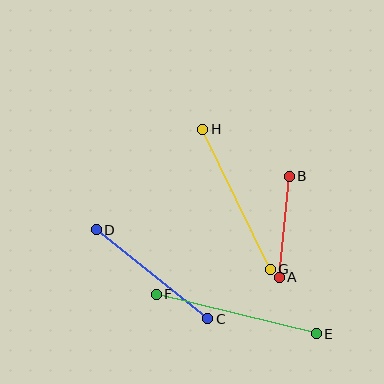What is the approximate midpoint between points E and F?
The midpoint is at approximately (236, 314) pixels.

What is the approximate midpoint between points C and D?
The midpoint is at approximately (152, 274) pixels.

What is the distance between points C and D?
The distance is approximately 143 pixels.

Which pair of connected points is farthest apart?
Points E and F are farthest apart.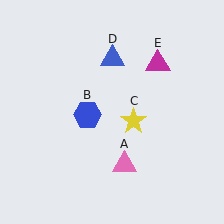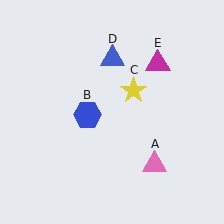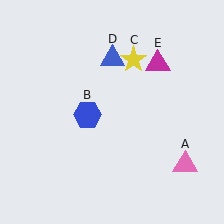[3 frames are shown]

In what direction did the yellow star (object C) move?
The yellow star (object C) moved up.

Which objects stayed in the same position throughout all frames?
Blue hexagon (object B) and blue triangle (object D) and magenta triangle (object E) remained stationary.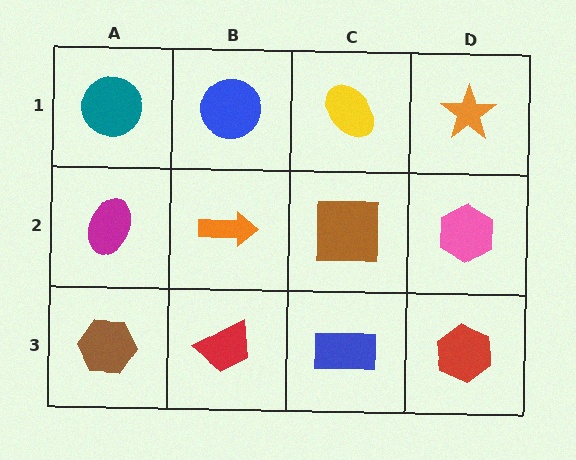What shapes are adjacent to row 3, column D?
A pink hexagon (row 2, column D), a blue rectangle (row 3, column C).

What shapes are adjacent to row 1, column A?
A magenta ellipse (row 2, column A), a blue circle (row 1, column B).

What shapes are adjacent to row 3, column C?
A brown square (row 2, column C), a red trapezoid (row 3, column B), a red hexagon (row 3, column D).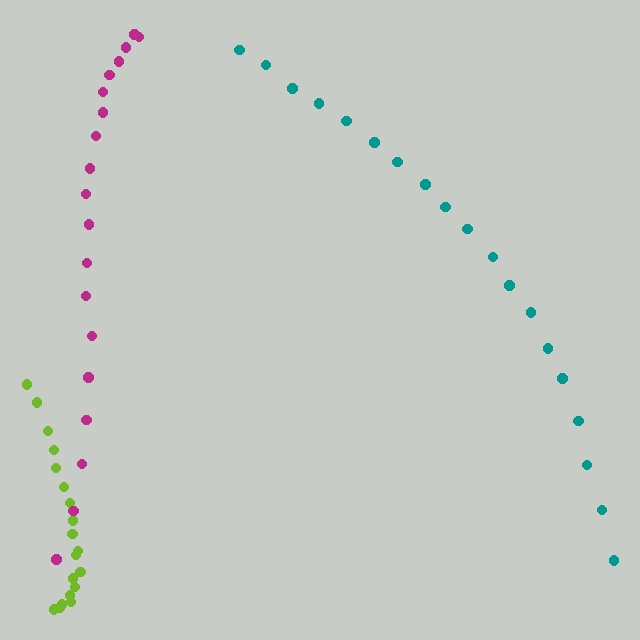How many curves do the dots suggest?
There are 3 distinct paths.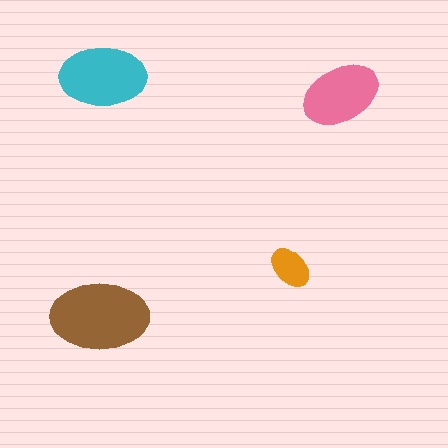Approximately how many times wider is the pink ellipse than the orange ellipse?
About 2 times wider.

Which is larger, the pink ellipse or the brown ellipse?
The brown one.